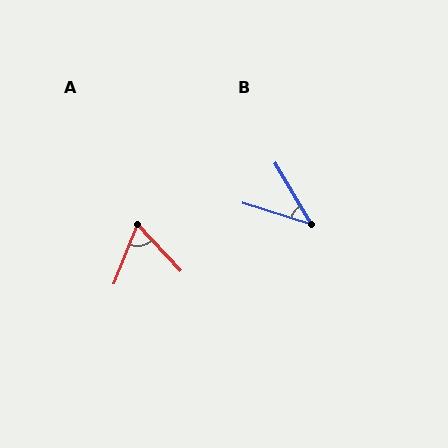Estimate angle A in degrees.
Approximately 64 degrees.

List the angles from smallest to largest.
B (42°), A (64°).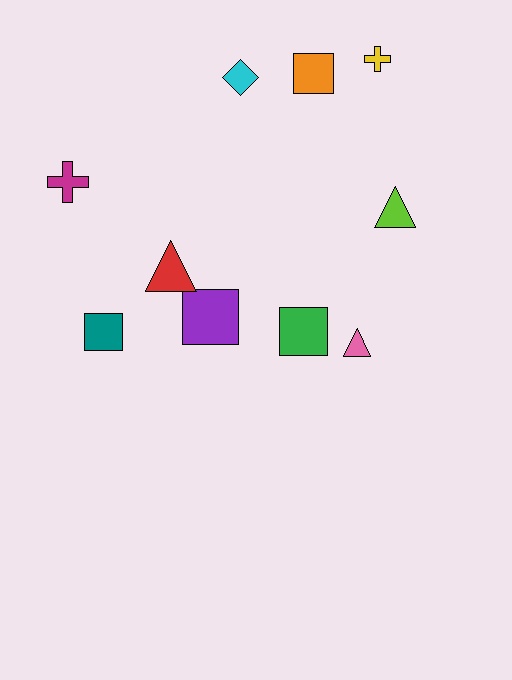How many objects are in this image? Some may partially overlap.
There are 10 objects.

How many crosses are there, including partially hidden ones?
There are 2 crosses.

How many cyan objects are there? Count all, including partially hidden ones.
There is 1 cyan object.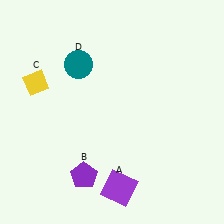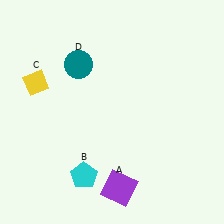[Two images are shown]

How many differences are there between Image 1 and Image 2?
There is 1 difference between the two images.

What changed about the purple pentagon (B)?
In Image 1, B is purple. In Image 2, it changed to cyan.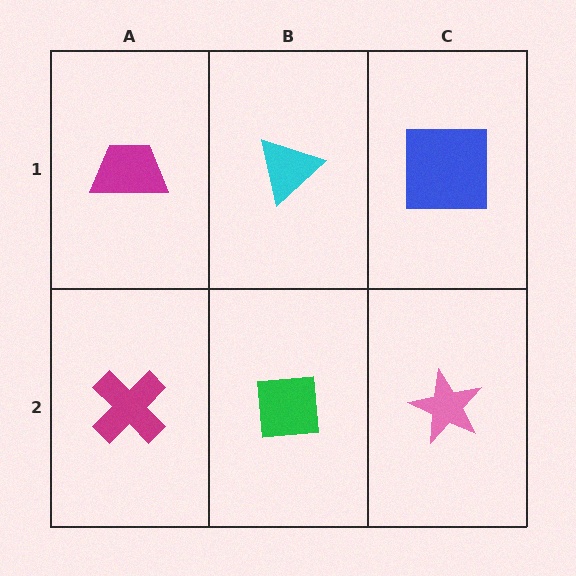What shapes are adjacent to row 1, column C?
A pink star (row 2, column C), a cyan triangle (row 1, column B).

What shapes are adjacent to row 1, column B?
A green square (row 2, column B), a magenta trapezoid (row 1, column A), a blue square (row 1, column C).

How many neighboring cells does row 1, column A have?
2.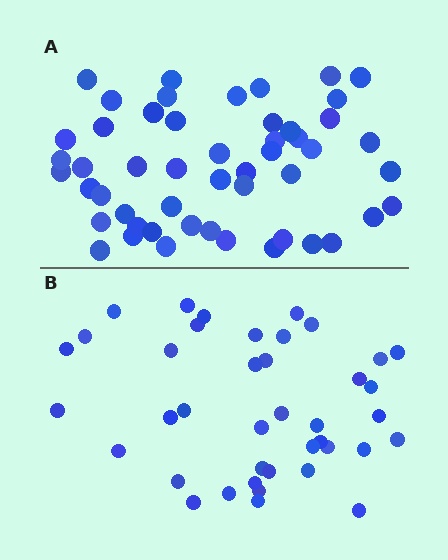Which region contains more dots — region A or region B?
Region A (the top region) has more dots.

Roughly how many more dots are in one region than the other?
Region A has roughly 12 or so more dots than region B.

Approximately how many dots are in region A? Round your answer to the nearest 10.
About 50 dots. (The exact count is 51, which rounds to 50.)